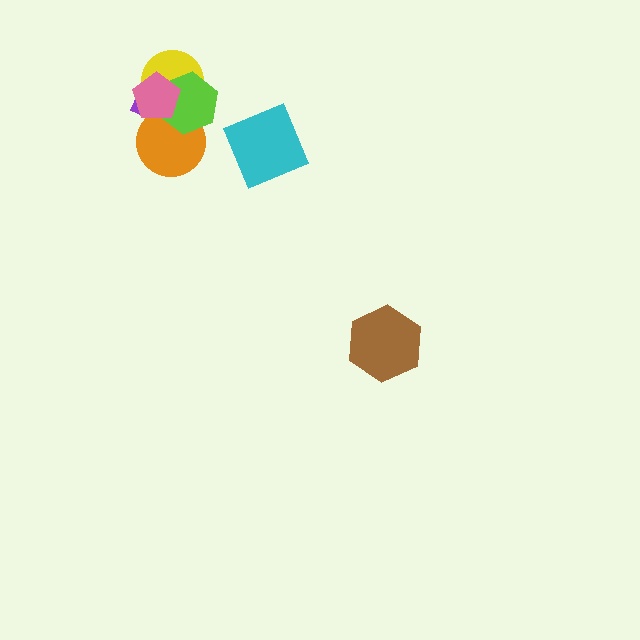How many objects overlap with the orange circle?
3 objects overlap with the orange circle.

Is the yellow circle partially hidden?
Yes, it is partially covered by another shape.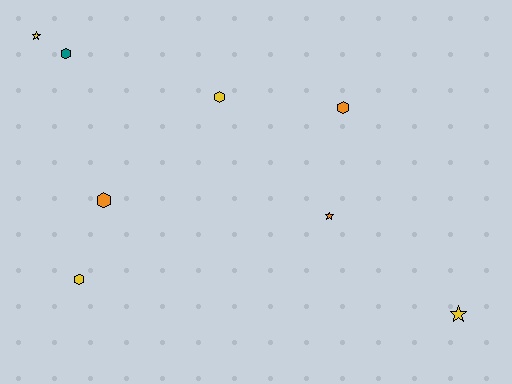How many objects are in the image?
There are 8 objects.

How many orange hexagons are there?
There are 2 orange hexagons.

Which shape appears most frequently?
Hexagon, with 5 objects.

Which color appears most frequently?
Yellow, with 4 objects.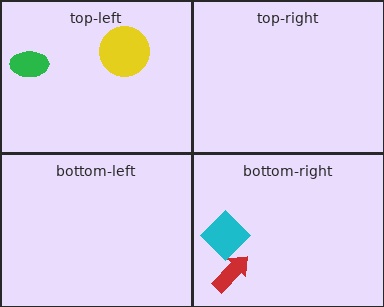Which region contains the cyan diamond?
The bottom-right region.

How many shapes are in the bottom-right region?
2.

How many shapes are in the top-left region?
2.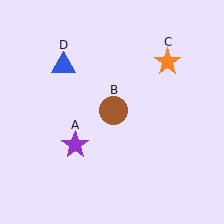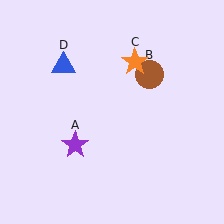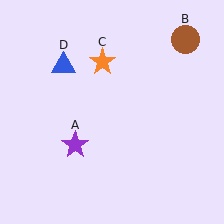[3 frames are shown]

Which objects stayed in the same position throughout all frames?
Purple star (object A) and blue triangle (object D) remained stationary.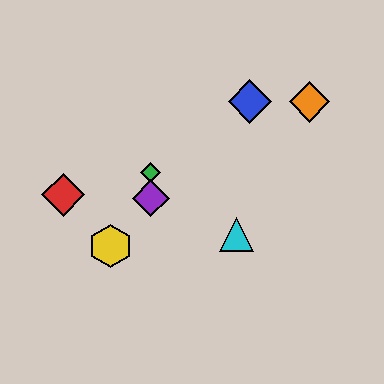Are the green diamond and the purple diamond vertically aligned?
Yes, both are at x≈151.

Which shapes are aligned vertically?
The green diamond, the purple diamond are aligned vertically.